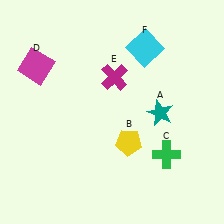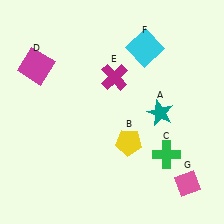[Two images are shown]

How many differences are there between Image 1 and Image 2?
There is 1 difference between the two images.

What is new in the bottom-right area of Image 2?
A pink diamond (G) was added in the bottom-right area of Image 2.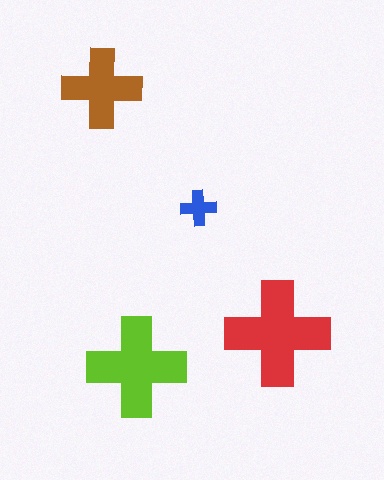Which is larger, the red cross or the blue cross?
The red one.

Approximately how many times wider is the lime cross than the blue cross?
About 3 times wider.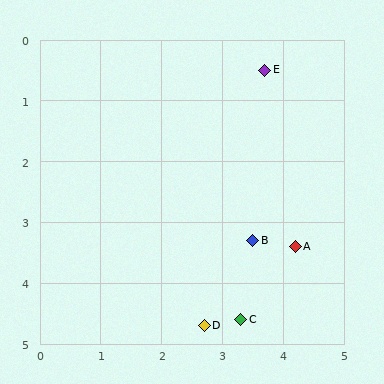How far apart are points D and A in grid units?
Points D and A are about 2.0 grid units apart.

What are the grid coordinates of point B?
Point B is at approximately (3.5, 3.3).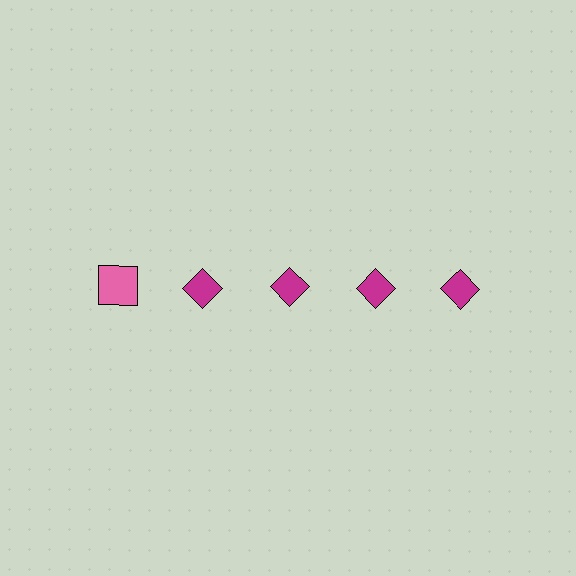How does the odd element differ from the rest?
It differs in both color (pink instead of magenta) and shape (square instead of diamond).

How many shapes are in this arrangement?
There are 5 shapes arranged in a grid pattern.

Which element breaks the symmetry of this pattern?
The pink square in the top row, leftmost column breaks the symmetry. All other shapes are magenta diamonds.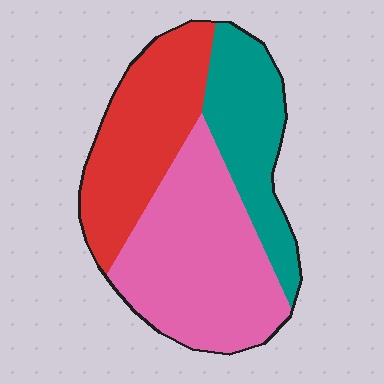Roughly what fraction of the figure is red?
Red covers roughly 30% of the figure.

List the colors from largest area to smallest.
From largest to smallest: pink, red, teal.